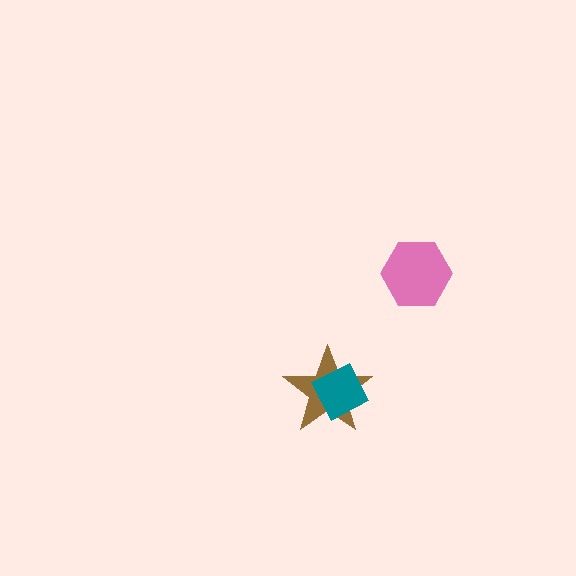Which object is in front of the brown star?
The teal diamond is in front of the brown star.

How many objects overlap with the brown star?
1 object overlaps with the brown star.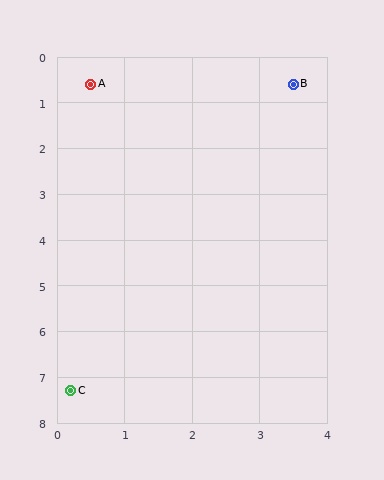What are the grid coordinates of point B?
Point B is at approximately (3.5, 0.6).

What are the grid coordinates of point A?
Point A is at approximately (0.5, 0.6).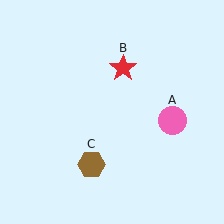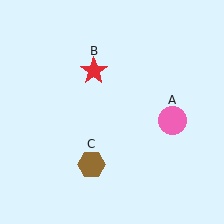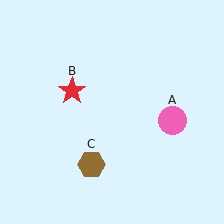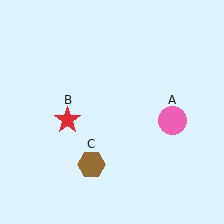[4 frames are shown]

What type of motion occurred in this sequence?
The red star (object B) rotated counterclockwise around the center of the scene.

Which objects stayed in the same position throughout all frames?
Pink circle (object A) and brown hexagon (object C) remained stationary.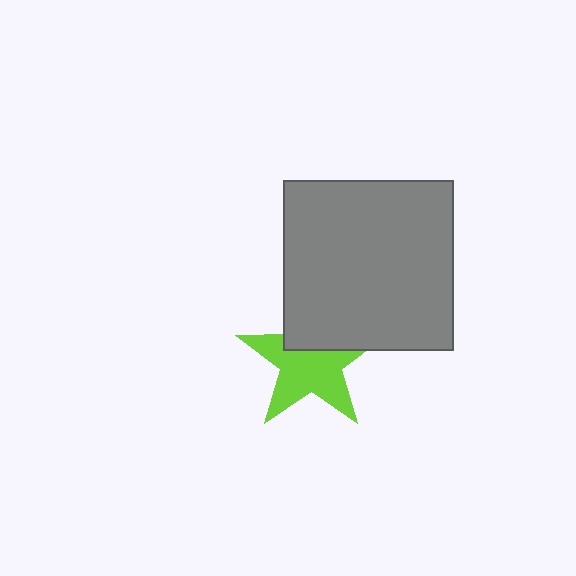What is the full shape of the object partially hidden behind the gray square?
The partially hidden object is a lime star.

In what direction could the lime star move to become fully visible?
The lime star could move down. That would shift it out from behind the gray square entirely.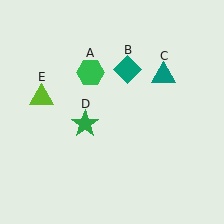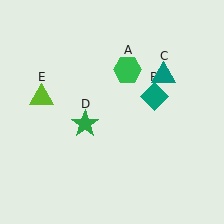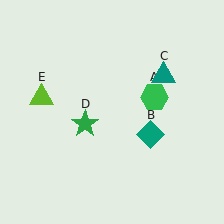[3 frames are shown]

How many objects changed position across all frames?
2 objects changed position: green hexagon (object A), teal diamond (object B).